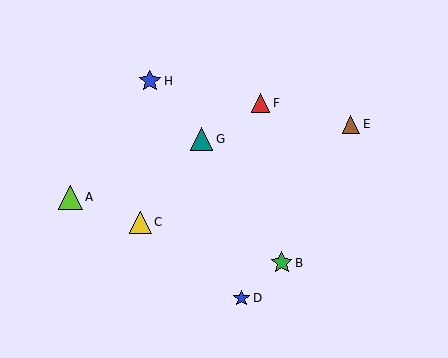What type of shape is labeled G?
Shape G is a teal triangle.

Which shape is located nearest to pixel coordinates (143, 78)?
The blue star (labeled H) at (150, 81) is nearest to that location.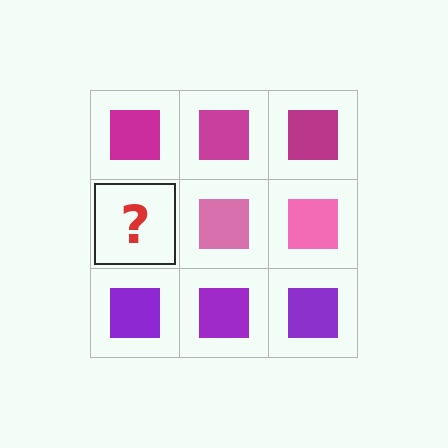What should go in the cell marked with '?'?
The missing cell should contain a pink square.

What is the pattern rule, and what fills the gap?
The rule is that each row has a consistent color. The gap should be filled with a pink square.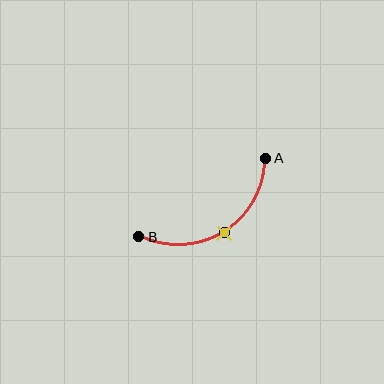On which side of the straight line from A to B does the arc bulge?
The arc bulges below the straight line connecting A and B.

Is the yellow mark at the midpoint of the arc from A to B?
Yes. The yellow mark lies on the arc at equal arc-length from both A and B — it is the arc midpoint.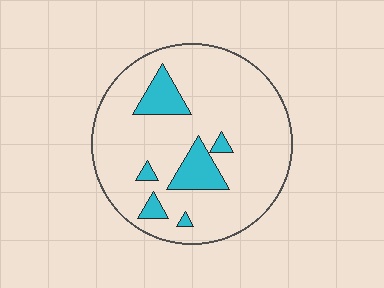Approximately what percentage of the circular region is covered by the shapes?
Approximately 15%.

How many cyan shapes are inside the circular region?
6.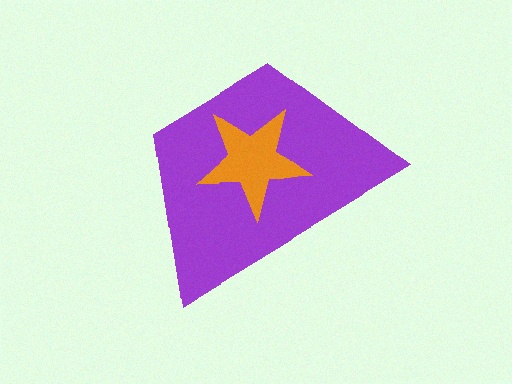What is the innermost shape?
The orange star.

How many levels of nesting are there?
2.